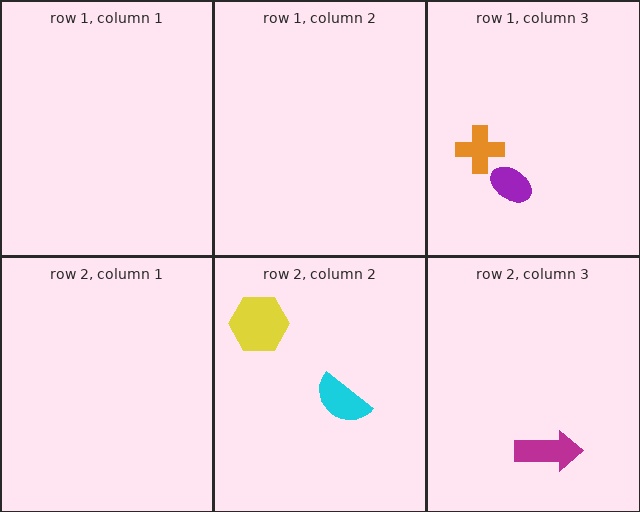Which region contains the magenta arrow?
The row 2, column 3 region.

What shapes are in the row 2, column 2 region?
The cyan semicircle, the yellow hexagon.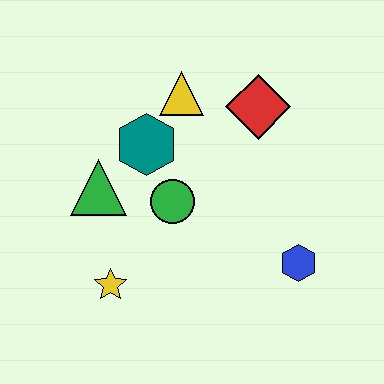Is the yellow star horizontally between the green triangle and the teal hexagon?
Yes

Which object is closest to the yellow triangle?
The teal hexagon is closest to the yellow triangle.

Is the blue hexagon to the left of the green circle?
No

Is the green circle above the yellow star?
Yes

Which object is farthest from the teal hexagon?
The blue hexagon is farthest from the teal hexagon.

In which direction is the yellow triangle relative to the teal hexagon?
The yellow triangle is above the teal hexagon.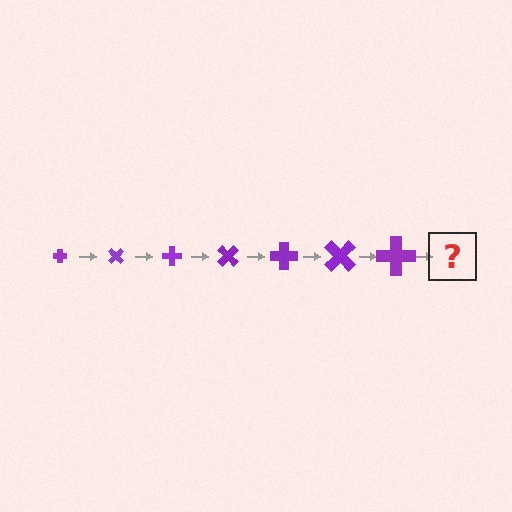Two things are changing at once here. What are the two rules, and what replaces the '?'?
The two rules are that the cross grows larger each step and it rotates 45 degrees each step. The '?' should be a cross, larger than the previous one and rotated 315 degrees from the start.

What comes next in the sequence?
The next element should be a cross, larger than the previous one and rotated 315 degrees from the start.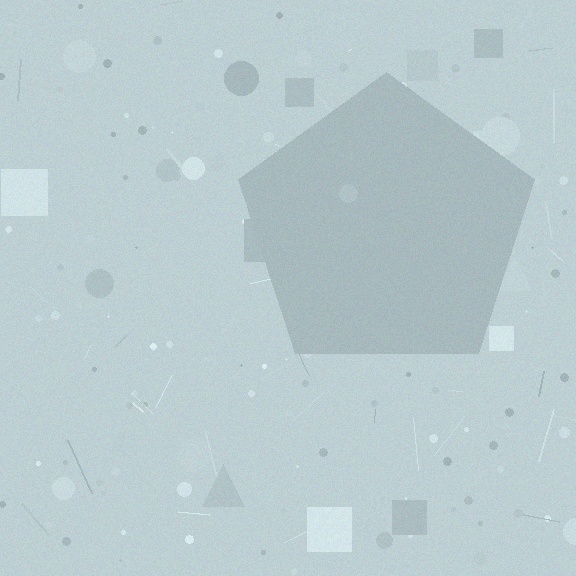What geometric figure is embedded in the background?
A pentagon is embedded in the background.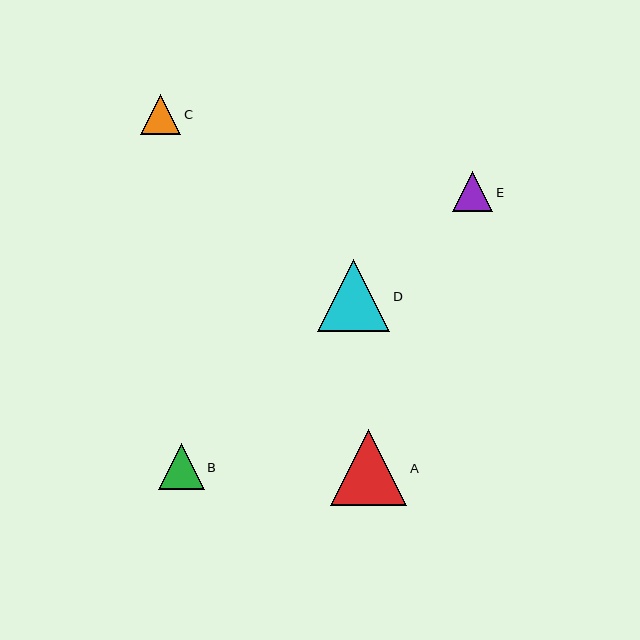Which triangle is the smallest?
Triangle C is the smallest with a size of approximately 40 pixels.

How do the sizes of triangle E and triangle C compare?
Triangle E and triangle C are approximately the same size.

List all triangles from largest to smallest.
From largest to smallest: A, D, B, E, C.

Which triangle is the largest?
Triangle A is the largest with a size of approximately 76 pixels.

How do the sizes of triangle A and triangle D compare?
Triangle A and triangle D are approximately the same size.